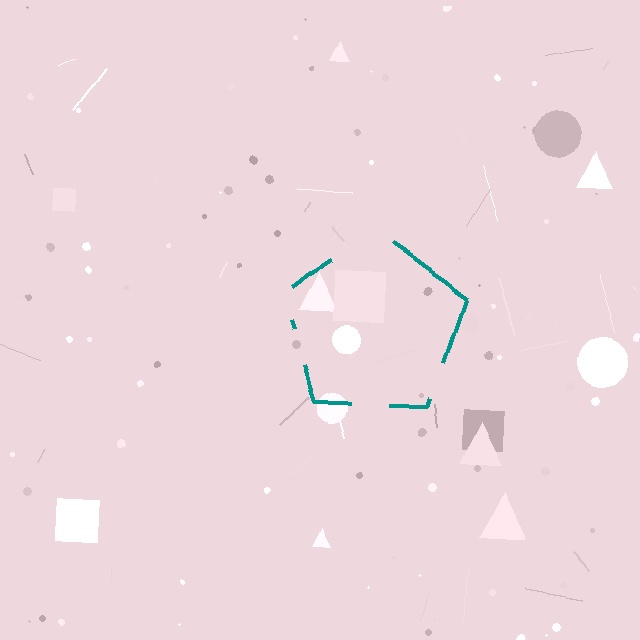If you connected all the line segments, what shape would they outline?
They would outline a pentagon.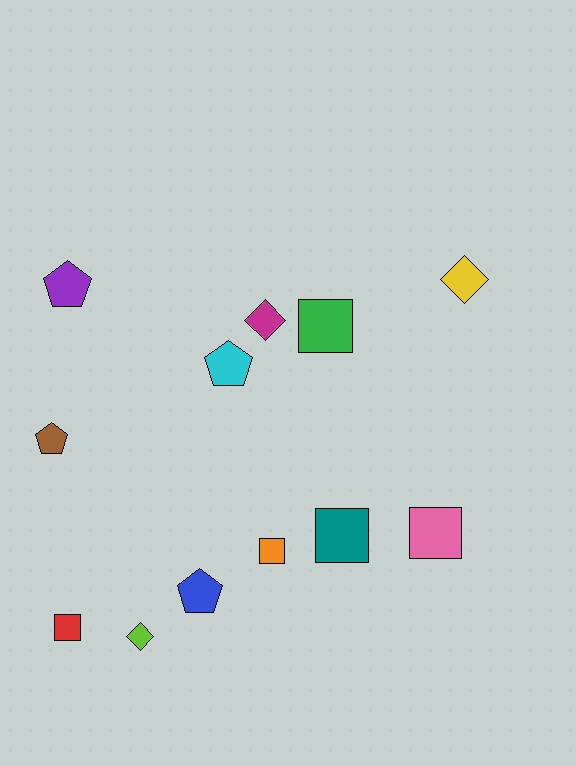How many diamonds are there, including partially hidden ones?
There are 3 diamonds.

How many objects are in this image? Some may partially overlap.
There are 12 objects.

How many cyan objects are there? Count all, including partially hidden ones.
There is 1 cyan object.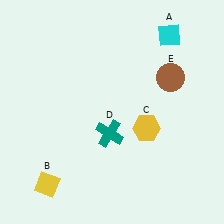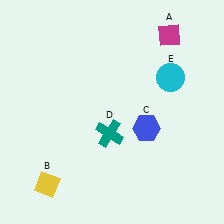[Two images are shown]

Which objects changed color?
A changed from cyan to magenta. C changed from yellow to blue. E changed from brown to cyan.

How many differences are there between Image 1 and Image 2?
There are 3 differences between the two images.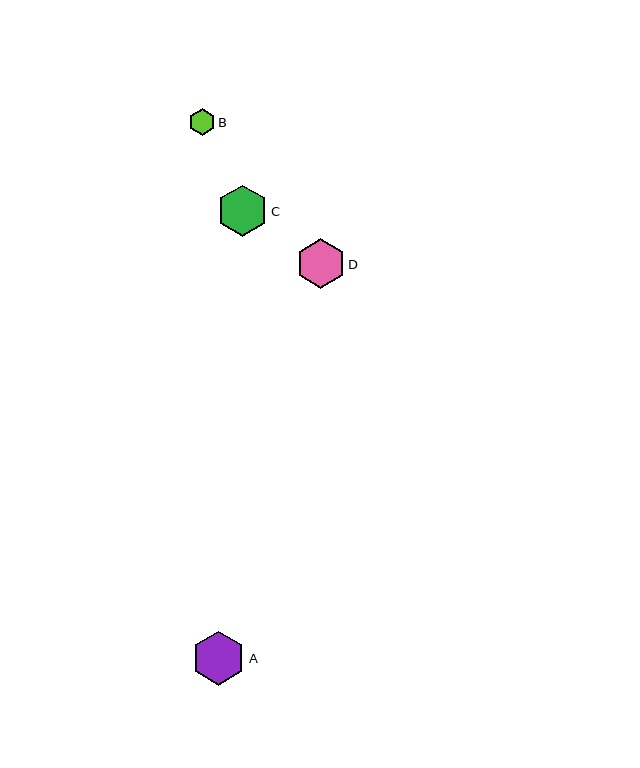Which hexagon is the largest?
Hexagon A is the largest with a size of approximately 54 pixels.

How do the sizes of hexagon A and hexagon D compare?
Hexagon A and hexagon D are approximately the same size.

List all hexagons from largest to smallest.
From largest to smallest: A, C, D, B.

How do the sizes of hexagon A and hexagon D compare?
Hexagon A and hexagon D are approximately the same size.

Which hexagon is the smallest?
Hexagon B is the smallest with a size of approximately 27 pixels.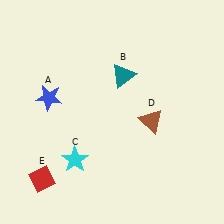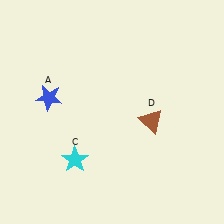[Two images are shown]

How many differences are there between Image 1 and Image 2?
There are 2 differences between the two images.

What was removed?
The red diamond (E), the teal triangle (B) were removed in Image 2.